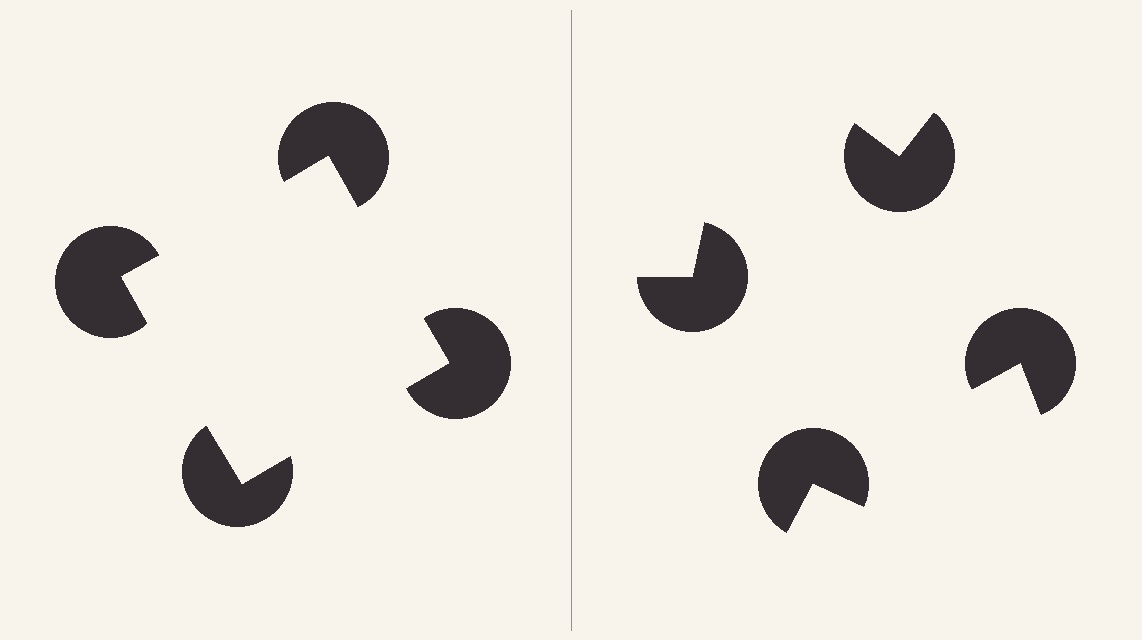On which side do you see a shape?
An illusory square appears on the left side. On the right side the wedge cuts are rotated, so no coherent shape forms.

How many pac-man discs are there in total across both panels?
8 — 4 on each side.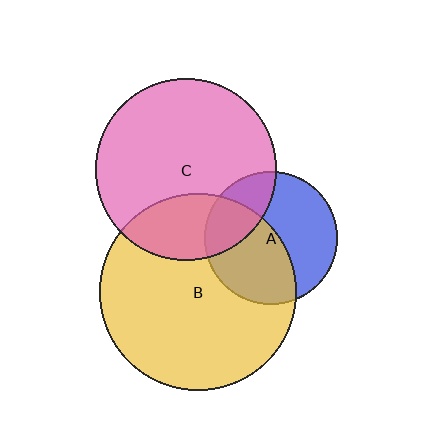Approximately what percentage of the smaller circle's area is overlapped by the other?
Approximately 25%.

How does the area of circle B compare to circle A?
Approximately 2.2 times.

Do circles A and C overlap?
Yes.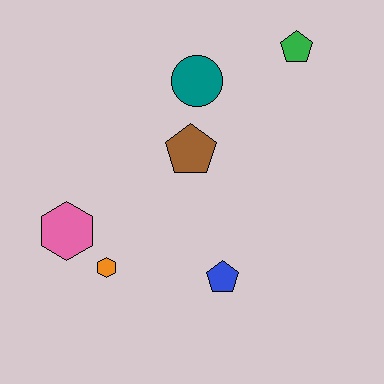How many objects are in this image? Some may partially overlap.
There are 6 objects.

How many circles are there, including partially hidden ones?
There is 1 circle.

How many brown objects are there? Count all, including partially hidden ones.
There is 1 brown object.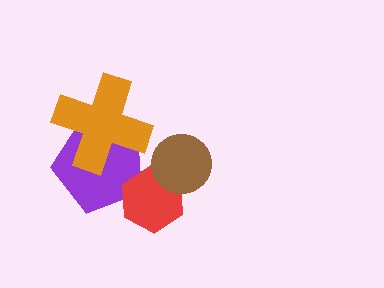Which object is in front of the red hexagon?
The brown circle is in front of the red hexagon.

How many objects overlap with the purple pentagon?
2 objects overlap with the purple pentagon.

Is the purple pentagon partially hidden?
Yes, it is partially covered by another shape.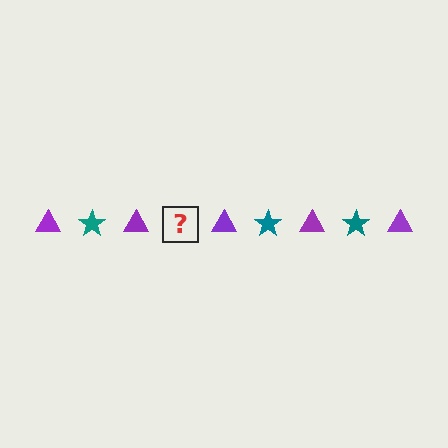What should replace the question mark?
The question mark should be replaced with a teal star.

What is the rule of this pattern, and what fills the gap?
The rule is that the pattern alternates between purple triangle and teal star. The gap should be filled with a teal star.